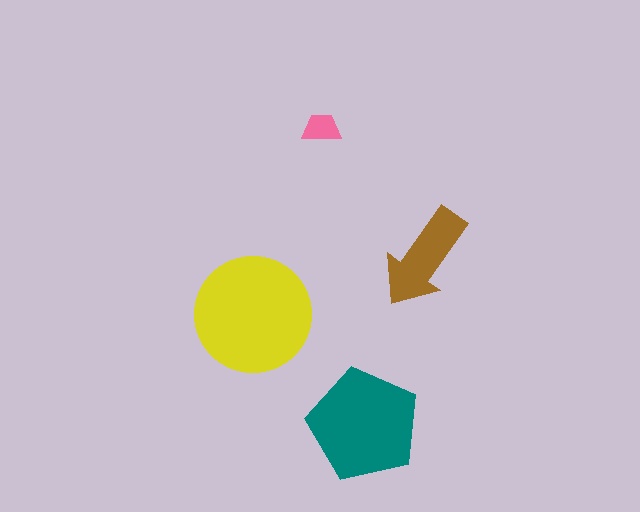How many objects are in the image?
There are 4 objects in the image.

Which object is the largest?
The yellow circle.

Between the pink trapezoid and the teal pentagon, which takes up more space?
The teal pentagon.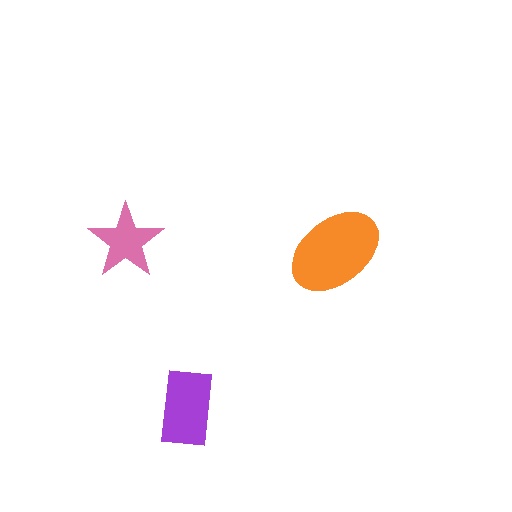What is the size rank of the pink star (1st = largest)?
3rd.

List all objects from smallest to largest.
The pink star, the purple rectangle, the orange ellipse.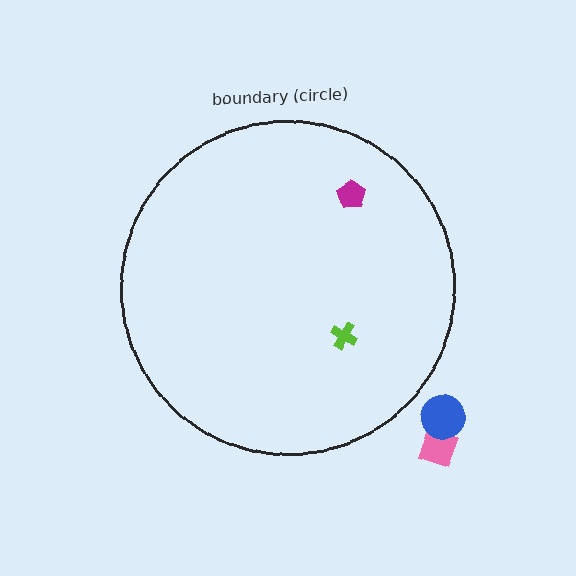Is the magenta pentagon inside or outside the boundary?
Inside.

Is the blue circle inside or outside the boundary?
Outside.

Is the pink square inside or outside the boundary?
Outside.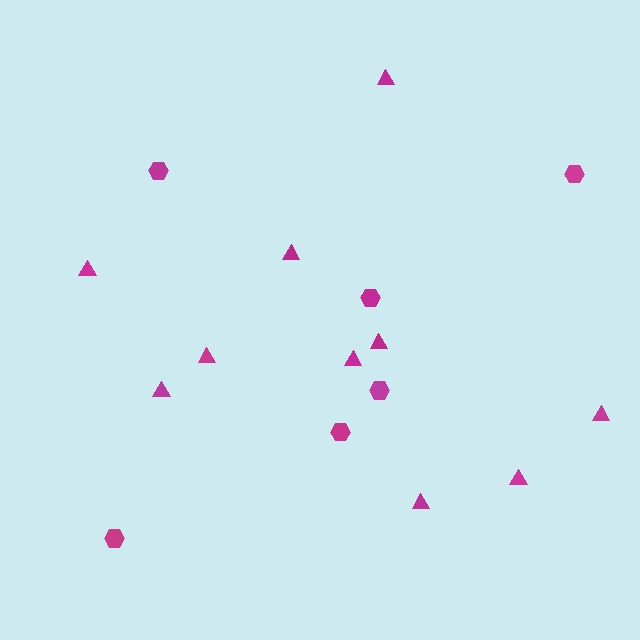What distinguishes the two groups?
There are 2 groups: one group of hexagons (6) and one group of triangles (10).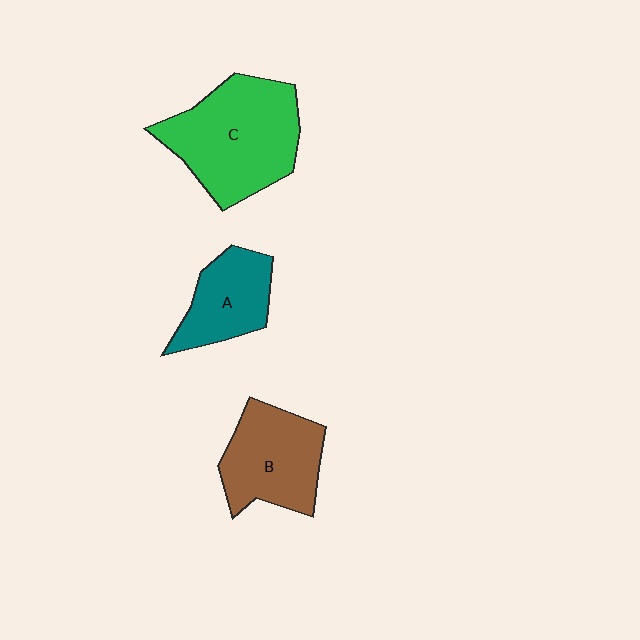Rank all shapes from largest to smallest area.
From largest to smallest: C (green), B (brown), A (teal).